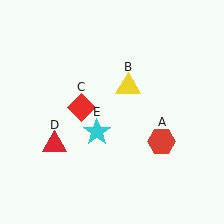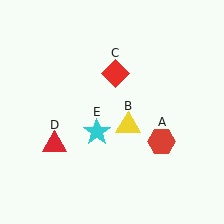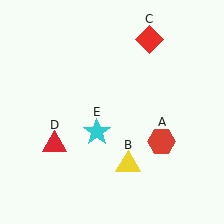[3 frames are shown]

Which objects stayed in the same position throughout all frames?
Red hexagon (object A) and red triangle (object D) and cyan star (object E) remained stationary.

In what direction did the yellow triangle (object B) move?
The yellow triangle (object B) moved down.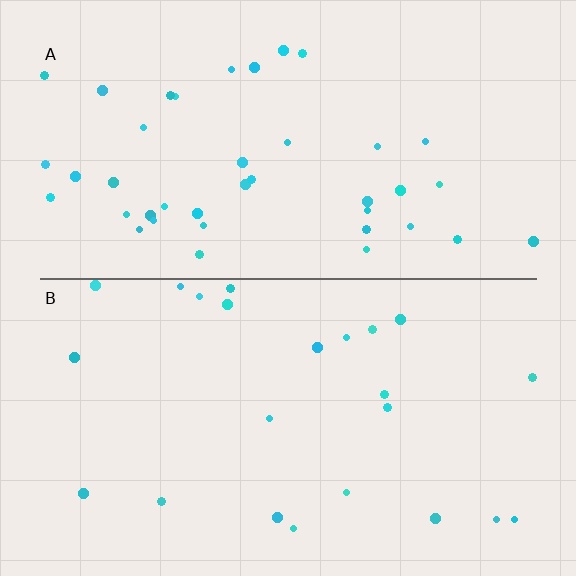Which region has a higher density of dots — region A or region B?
A (the top).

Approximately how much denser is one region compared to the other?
Approximately 1.8× — region A over region B.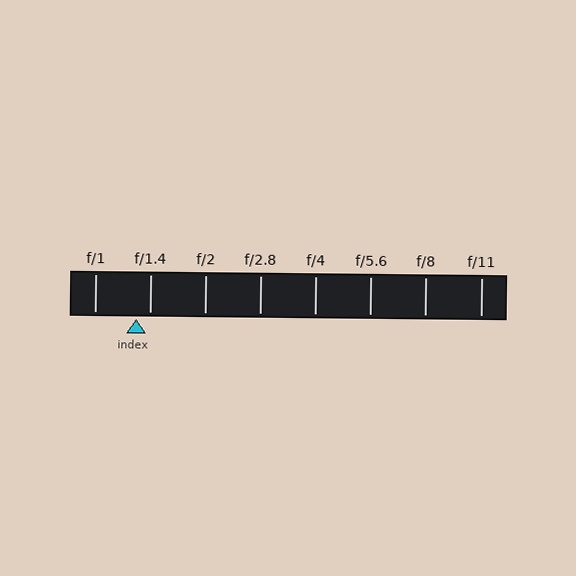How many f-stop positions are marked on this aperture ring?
There are 8 f-stop positions marked.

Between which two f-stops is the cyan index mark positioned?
The index mark is between f/1 and f/1.4.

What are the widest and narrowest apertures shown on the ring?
The widest aperture shown is f/1 and the narrowest is f/11.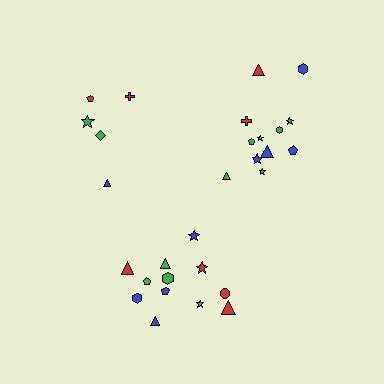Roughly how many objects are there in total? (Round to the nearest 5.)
Roughly 30 objects in total.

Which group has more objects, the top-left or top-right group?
The top-right group.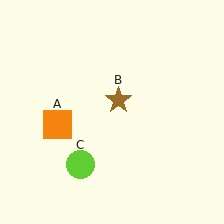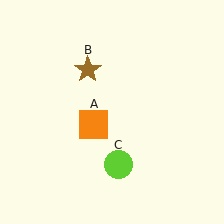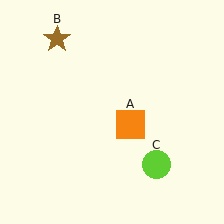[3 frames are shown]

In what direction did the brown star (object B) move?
The brown star (object B) moved up and to the left.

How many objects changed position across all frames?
3 objects changed position: orange square (object A), brown star (object B), lime circle (object C).